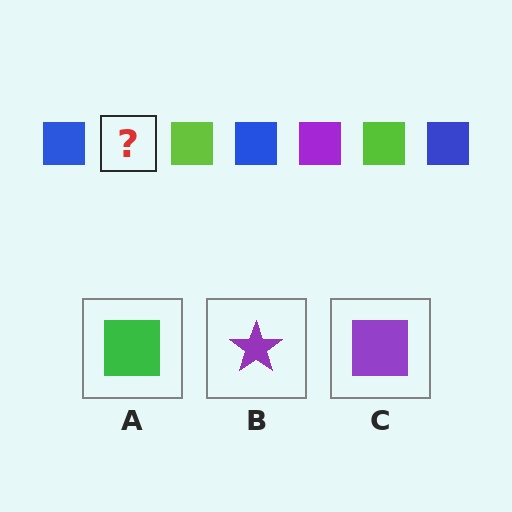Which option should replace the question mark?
Option C.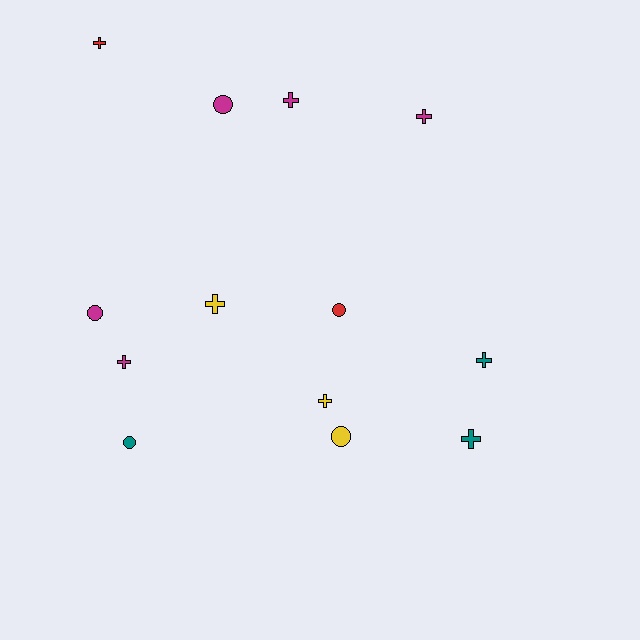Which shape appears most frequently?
Cross, with 8 objects.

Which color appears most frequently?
Magenta, with 5 objects.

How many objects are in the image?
There are 13 objects.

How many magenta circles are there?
There are 2 magenta circles.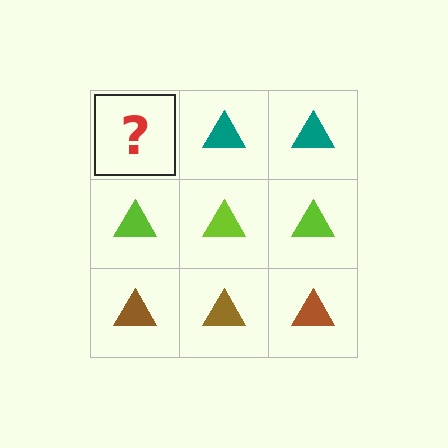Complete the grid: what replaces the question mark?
The question mark should be replaced with a teal triangle.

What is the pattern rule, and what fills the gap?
The rule is that each row has a consistent color. The gap should be filled with a teal triangle.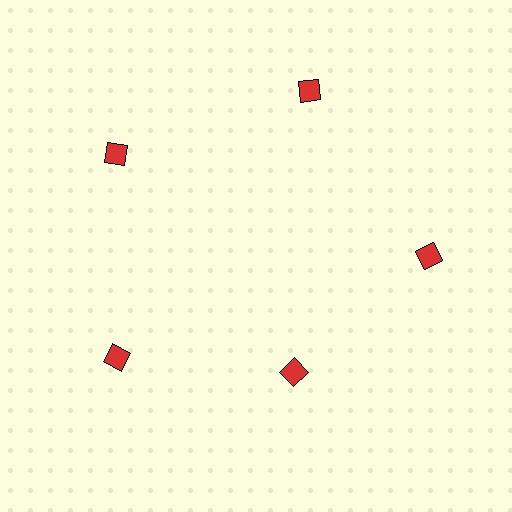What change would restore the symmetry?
The symmetry would be restored by moving it outward, back onto the ring so that all 5 diamonds sit at equal angles and equal distance from the center.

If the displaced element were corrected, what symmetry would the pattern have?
It would have 5-fold rotational symmetry — the pattern would map onto itself every 72 degrees.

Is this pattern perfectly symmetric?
No. The 5 red diamonds are arranged in a ring, but one element near the 5 o'clock position is pulled inward toward the center, breaking the 5-fold rotational symmetry.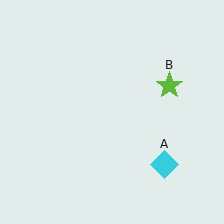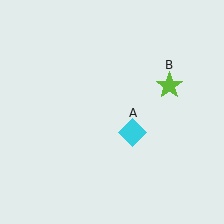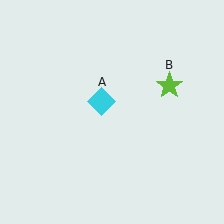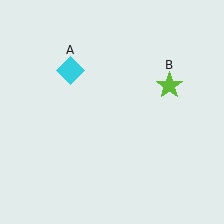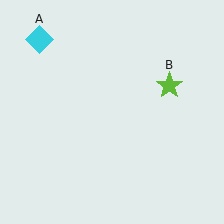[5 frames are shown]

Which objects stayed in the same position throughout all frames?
Lime star (object B) remained stationary.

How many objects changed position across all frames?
1 object changed position: cyan diamond (object A).